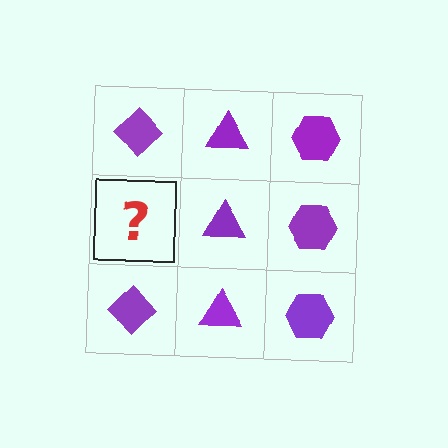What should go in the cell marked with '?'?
The missing cell should contain a purple diamond.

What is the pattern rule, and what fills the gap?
The rule is that each column has a consistent shape. The gap should be filled with a purple diamond.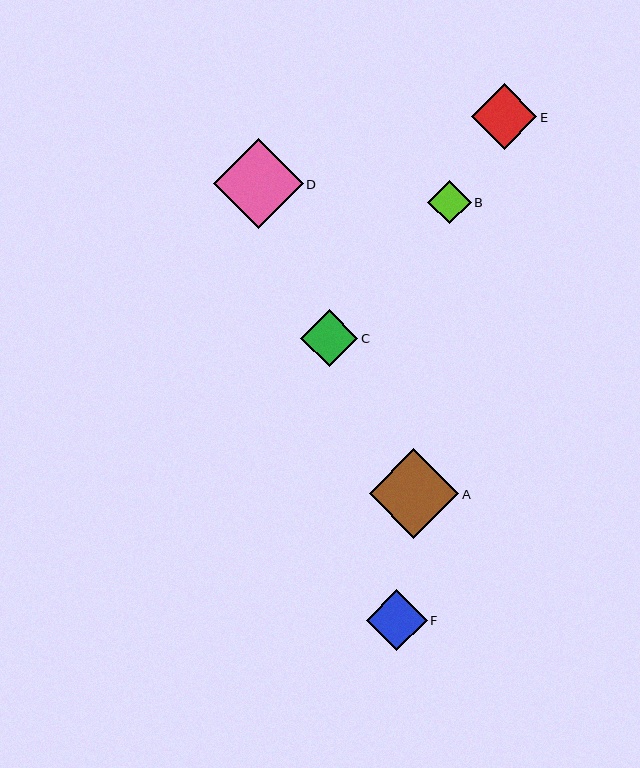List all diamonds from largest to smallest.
From largest to smallest: D, A, E, F, C, B.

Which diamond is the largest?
Diamond D is the largest with a size of approximately 90 pixels.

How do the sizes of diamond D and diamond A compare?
Diamond D and diamond A are approximately the same size.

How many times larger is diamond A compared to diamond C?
Diamond A is approximately 1.6 times the size of diamond C.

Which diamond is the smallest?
Diamond B is the smallest with a size of approximately 44 pixels.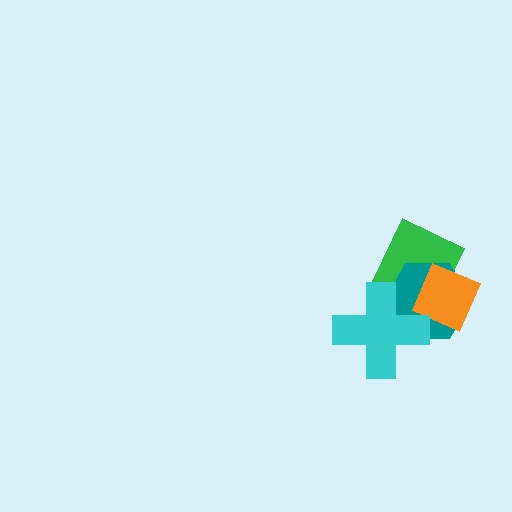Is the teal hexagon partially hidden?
Yes, it is partially covered by another shape.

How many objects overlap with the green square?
2 objects overlap with the green square.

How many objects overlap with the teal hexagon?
3 objects overlap with the teal hexagon.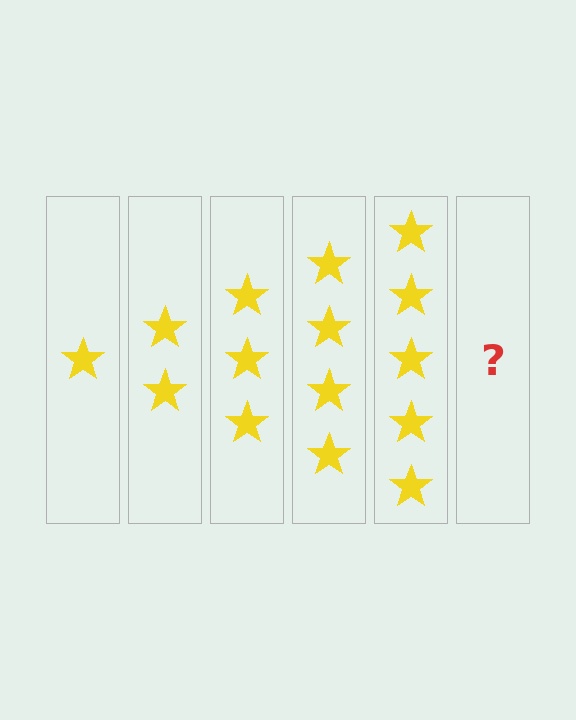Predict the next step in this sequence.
The next step is 6 stars.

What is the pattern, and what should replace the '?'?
The pattern is that each step adds one more star. The '?' should be 6 stars.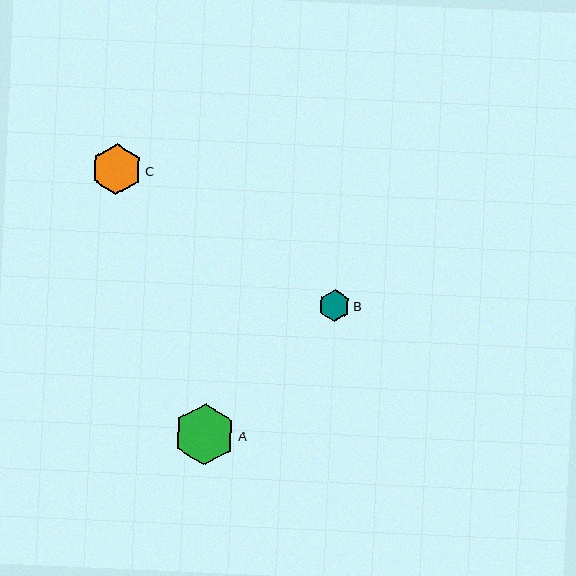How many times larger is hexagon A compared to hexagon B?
Hexagon A is approximately 2.0 times the size of hexagon B.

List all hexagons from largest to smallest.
From largest to smallest: A, C, B.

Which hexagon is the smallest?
Hexagon B is the smallest with a size of approximately 31 pixels.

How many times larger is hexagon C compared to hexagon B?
Hexagon C is approximately 1.6 times the size of hexagon B.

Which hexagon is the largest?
Hexagon A is the largest with a size of approximately 61 pixels.